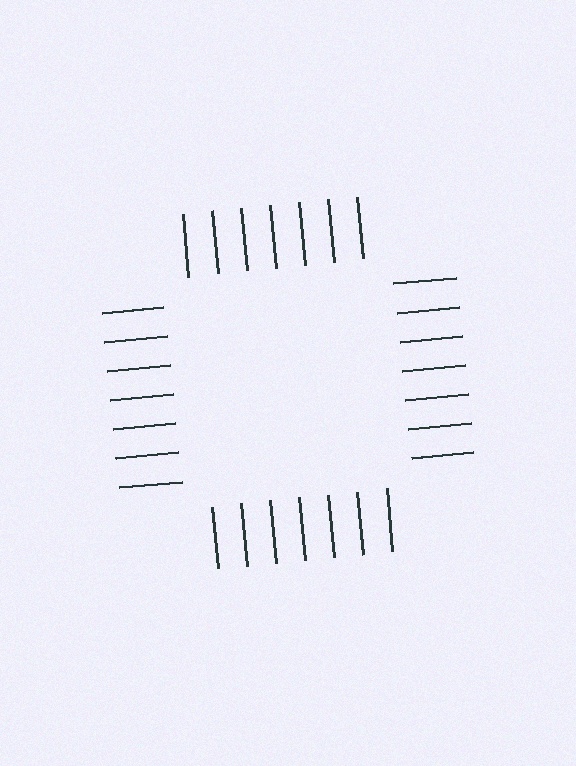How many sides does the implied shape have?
4 sides — the line-ends trace a square.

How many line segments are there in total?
28 — 7 along each of the 4 edges.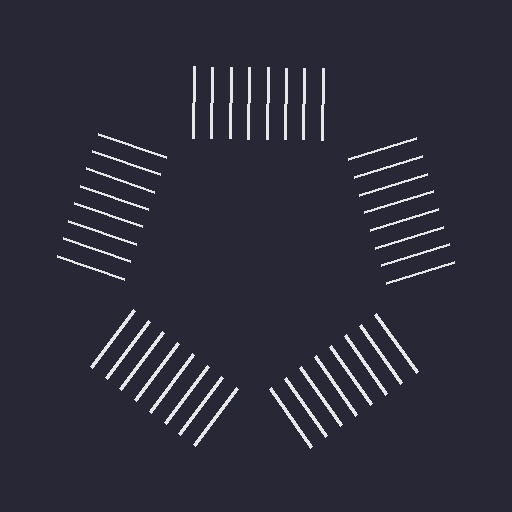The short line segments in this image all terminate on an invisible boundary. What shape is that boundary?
An illusory pentagon — the line segments terminate on its edges but no continuous stroke is drawn.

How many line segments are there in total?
40 — 8 along each of the 5 edges.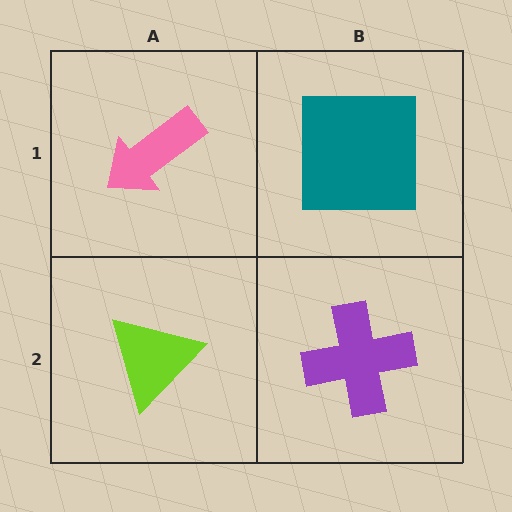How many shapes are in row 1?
2 shapes.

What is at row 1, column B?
A teal square.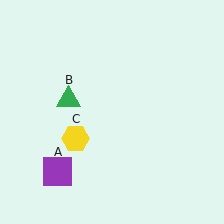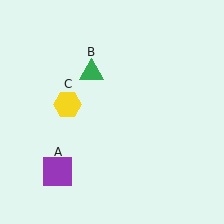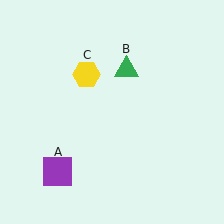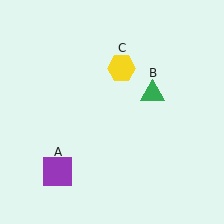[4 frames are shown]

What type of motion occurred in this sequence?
The green triangle (object B), yellow hexagon (object C) rotated clockwise around the center of the scene.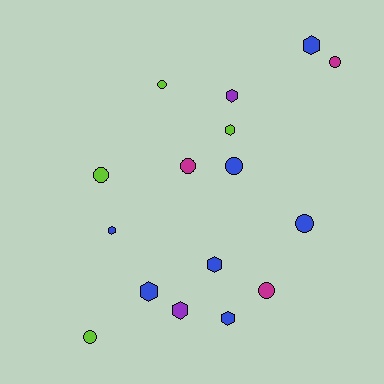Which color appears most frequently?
Blue, with 7 objects.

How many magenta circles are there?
There are 3 magenta circles.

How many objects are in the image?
There are 16 objects.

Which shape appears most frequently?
Hexagon, with 8 objects.